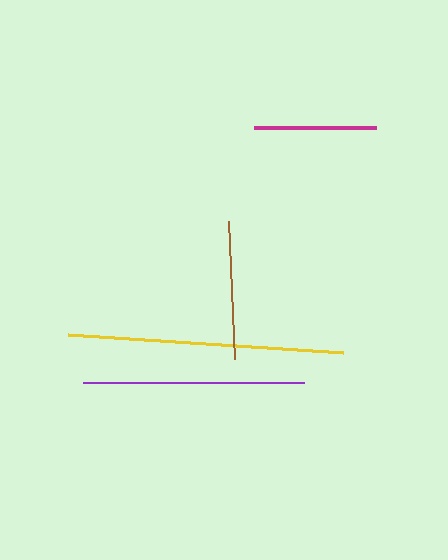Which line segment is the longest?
The yellow line is the longest at approximately 275 pixels.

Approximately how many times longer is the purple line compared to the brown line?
The purple line is approximately 1.6 times the length of the brown line.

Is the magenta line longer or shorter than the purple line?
The purple line is longer than the magenta line.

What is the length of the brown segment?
The brown segment is approximately 139 pixels long.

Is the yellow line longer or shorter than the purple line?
The yellow line is longer than the purple line.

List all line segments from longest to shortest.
From longest to shortest: yellow, purple, brown, magenta.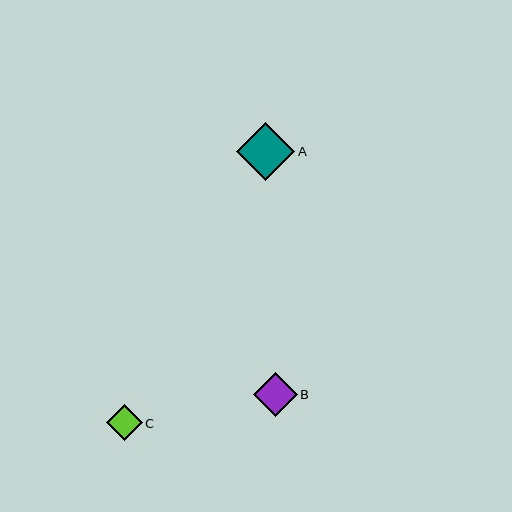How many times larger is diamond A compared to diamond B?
Diamond A is approximately 1.3 times the size of diamond B.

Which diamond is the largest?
Diamond A is the largest with a size of approximately 58 pixels.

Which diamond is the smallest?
Diamond C is the smallest with a size of approximately 36 pixels.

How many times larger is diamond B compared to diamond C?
Diamond B is approximately 1.2 times the size of diamond C.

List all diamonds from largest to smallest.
From largest to smallest: A, B, C.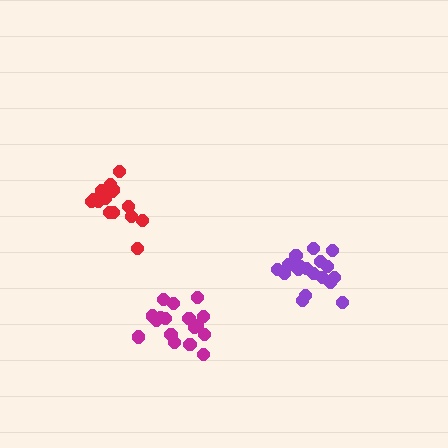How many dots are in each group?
Group 1: 15 dots, Group 2: 19 dots, Group 3: 19 dots (53 total).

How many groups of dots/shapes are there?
There are 3 groups.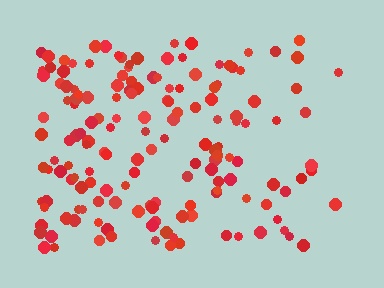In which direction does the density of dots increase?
From right to left, with the left side densest.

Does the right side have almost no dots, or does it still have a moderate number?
Still a moderate number, just noticeably fewer than the left.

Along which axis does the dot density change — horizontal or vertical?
Horizontal.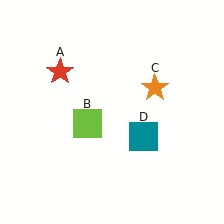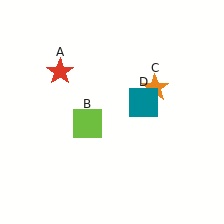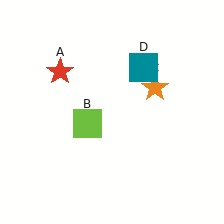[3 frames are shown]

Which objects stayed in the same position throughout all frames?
Red star (object A) and lime square (object B) and orange star (object C) remained stationary.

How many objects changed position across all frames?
1 object changed position: teal square (object D).